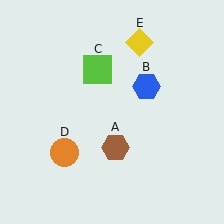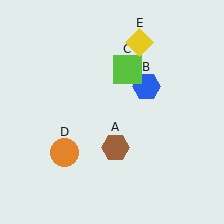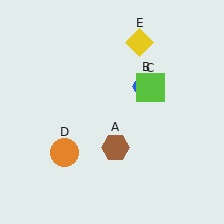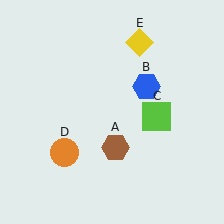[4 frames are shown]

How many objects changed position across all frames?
1 object changed position: lime square (object C).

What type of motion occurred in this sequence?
The lime square (object C) rotated clockwise around the center of the scene.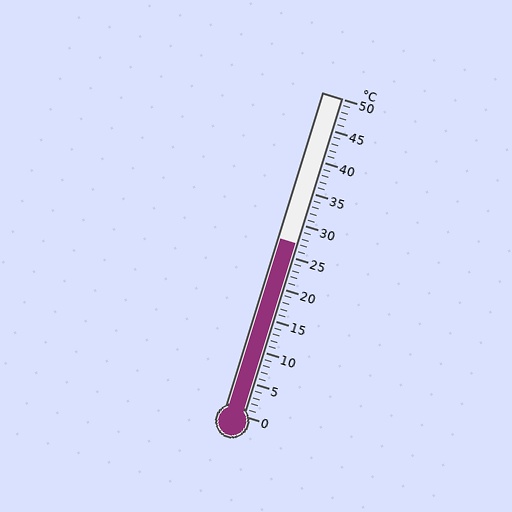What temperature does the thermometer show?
The thermometer shows approximately 27°C.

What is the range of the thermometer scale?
The thermometer scale ranges from 0°C to 50°C.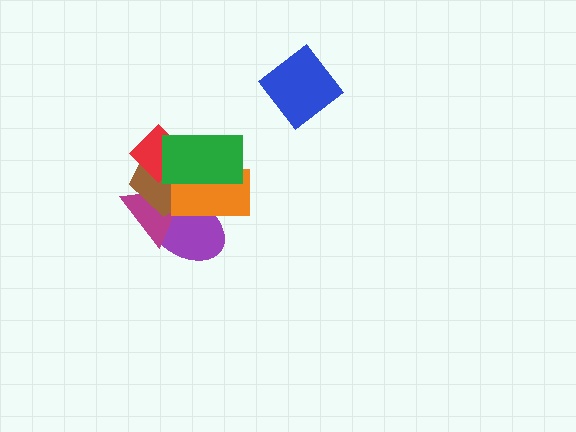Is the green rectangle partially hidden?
No, no other shape covers it.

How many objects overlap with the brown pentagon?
5 objects overlap with the brown pentagon.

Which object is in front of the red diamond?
The green rectangle is in front of the red diamond.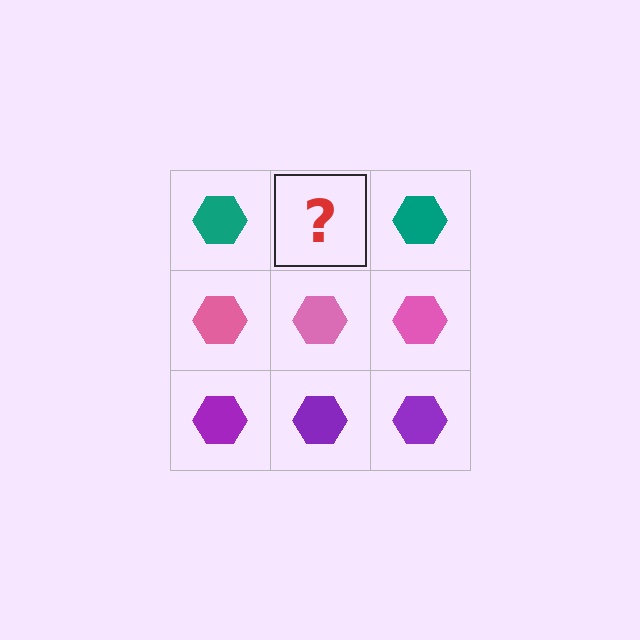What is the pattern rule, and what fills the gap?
The rule is that each row has a consistent color. The gap should be filled with a teal hexagon.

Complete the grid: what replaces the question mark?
The question mark should be replaced with a teal hexagon.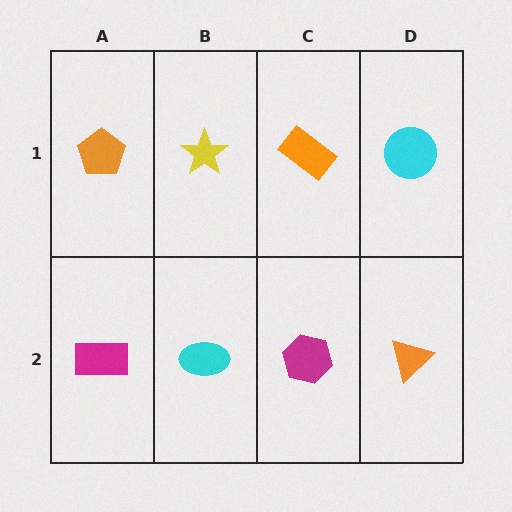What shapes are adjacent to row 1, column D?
An orange triangle (row 2, column D), an orange rectangle (row 1, column C).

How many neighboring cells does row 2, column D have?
2.